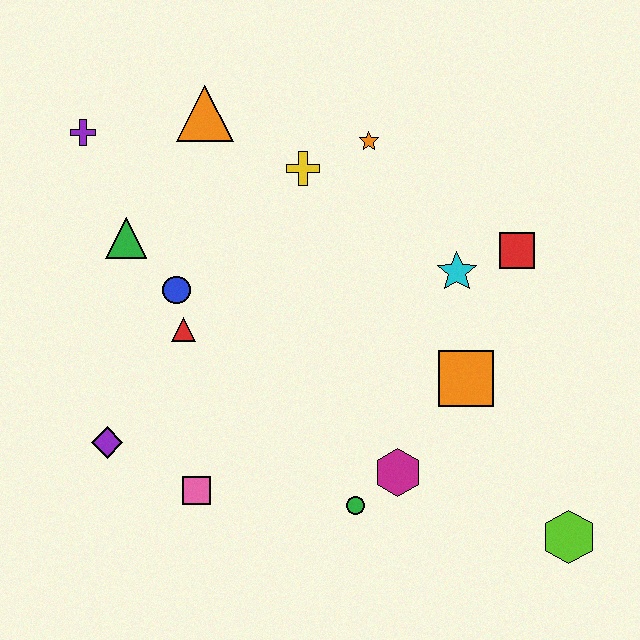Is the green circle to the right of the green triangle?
Yes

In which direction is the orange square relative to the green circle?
The orange square is above the green circle.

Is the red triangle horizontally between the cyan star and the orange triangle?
No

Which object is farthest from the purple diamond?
The lime hexagon is farthest from the purple diamond.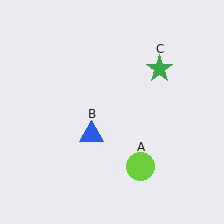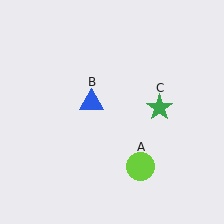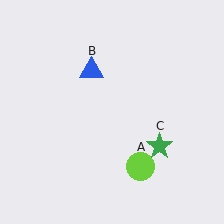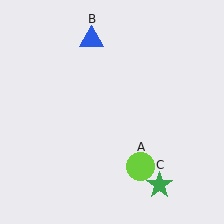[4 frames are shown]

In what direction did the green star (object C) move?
The green star (object C) moved down.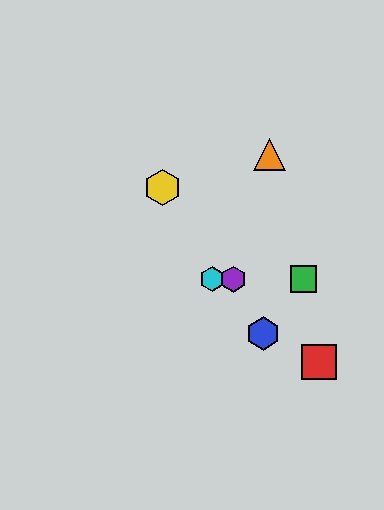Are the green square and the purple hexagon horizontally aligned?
Yes, both are at y≈279.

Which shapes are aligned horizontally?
The green square, the purple hexagon, the cyan hexagon are aligned horizontally.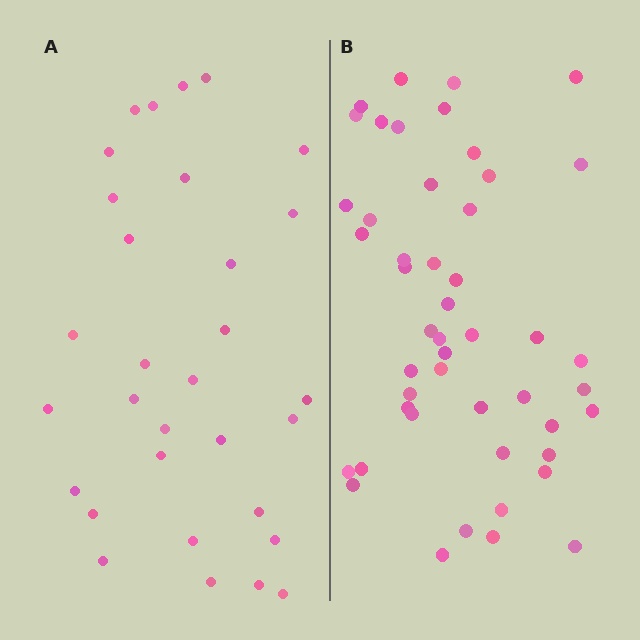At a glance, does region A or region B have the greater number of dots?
Region B (the right region) has more dots.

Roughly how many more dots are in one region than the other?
Region B has approximately 15 more dots than region A.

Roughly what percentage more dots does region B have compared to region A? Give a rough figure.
About 55% more.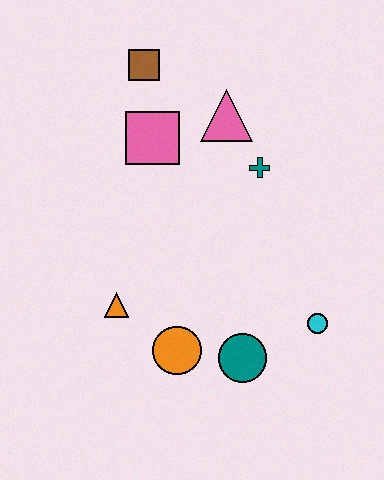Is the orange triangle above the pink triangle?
No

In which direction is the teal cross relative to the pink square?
The teal cross is to the right of the pink square.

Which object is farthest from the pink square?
The cyan circle is farthest from the pink square.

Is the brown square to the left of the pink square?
Yes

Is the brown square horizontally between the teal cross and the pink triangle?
No